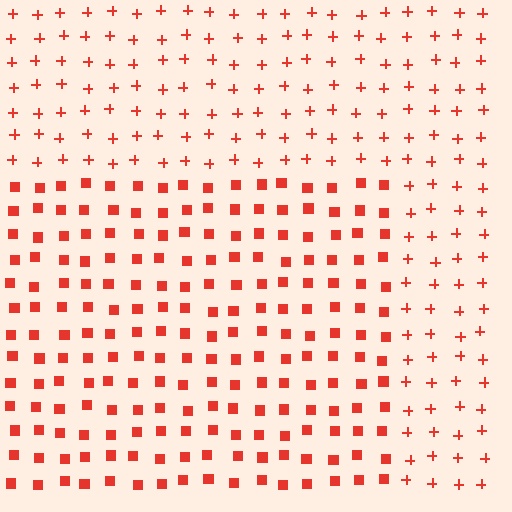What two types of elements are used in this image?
The image uses squares inside the rectangle region and plus signs outside it.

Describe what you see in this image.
The image is filled with small red elements arranged in a uniform grid. A rectangle-shaped region contains squares, while the surrounding area contains plus signs. The boundary is defined purely by the change in element shape.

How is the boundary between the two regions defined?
The boundary is defined by a change in element shape: squares inside vs. plus signs outside. All elements share the same color and spacing.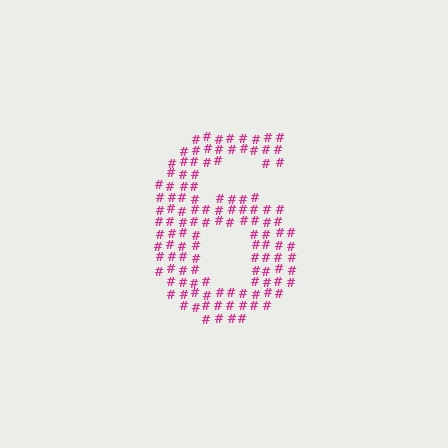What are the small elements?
The small elements are hash symbols.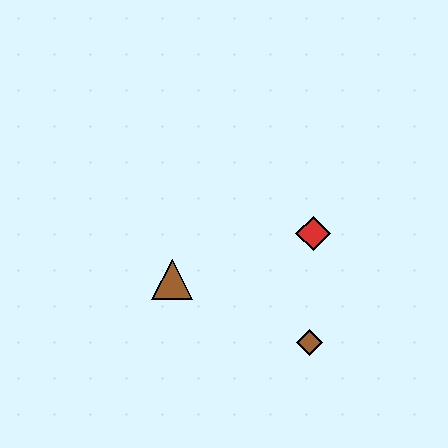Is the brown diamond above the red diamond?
No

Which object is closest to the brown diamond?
The red diamond is closest to the brown diamond.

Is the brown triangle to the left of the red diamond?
Yes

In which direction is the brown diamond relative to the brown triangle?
The brown diamond is to the right of the brown triangle.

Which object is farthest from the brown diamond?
The brown triangle is farthest from the brown diamond.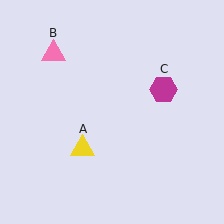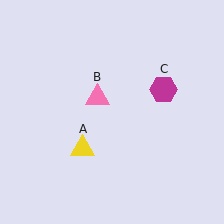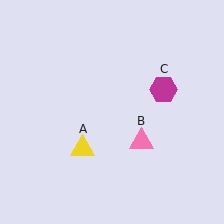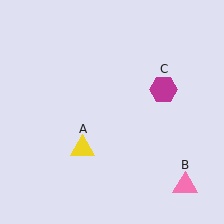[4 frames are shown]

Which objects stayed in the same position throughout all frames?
Yellow triangle (object A) and magenta hexagon (object C) remained stationary.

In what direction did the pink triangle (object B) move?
The pink triangle (object B) moved down and to the right.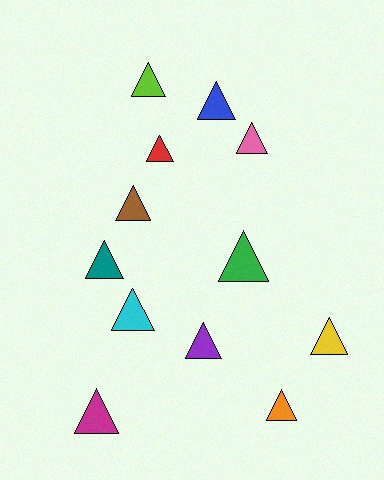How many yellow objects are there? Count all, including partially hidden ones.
There is 1 yellow object.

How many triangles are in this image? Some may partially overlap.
There are 12 triangles.